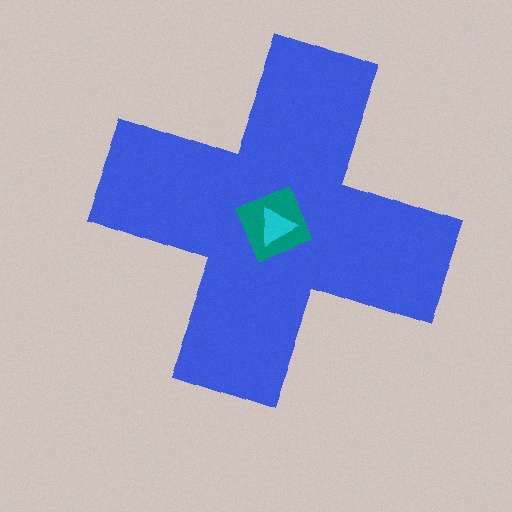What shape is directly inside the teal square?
The cyan triangle.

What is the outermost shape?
The blue cross.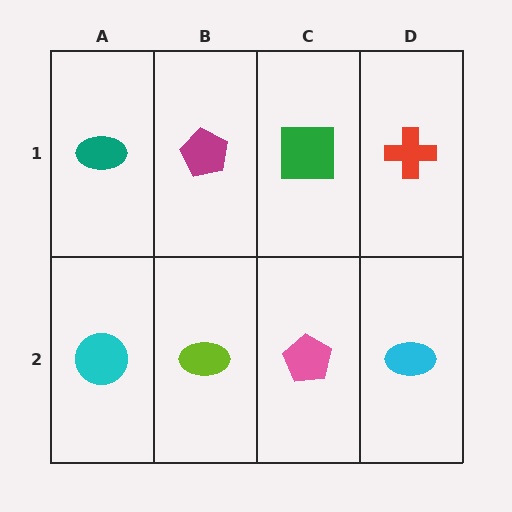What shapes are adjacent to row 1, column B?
A lime ellipse (row 2, column B), a teal ellipse (row 1, column A), a green square (row 1, column C).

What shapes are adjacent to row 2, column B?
A magenta pentagon (row 1, column B), a cyan circle (row 2, column A), a pink pentagon (row 2, column C).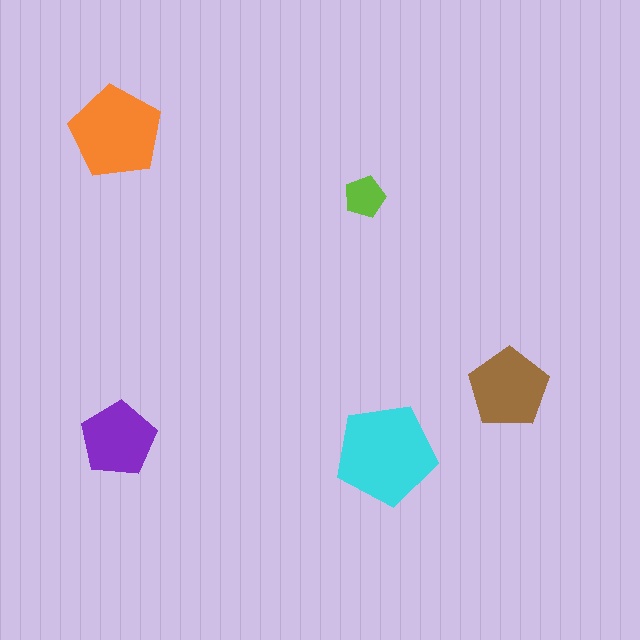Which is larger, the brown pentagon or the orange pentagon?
The orange one.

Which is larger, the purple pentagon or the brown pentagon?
The brown one.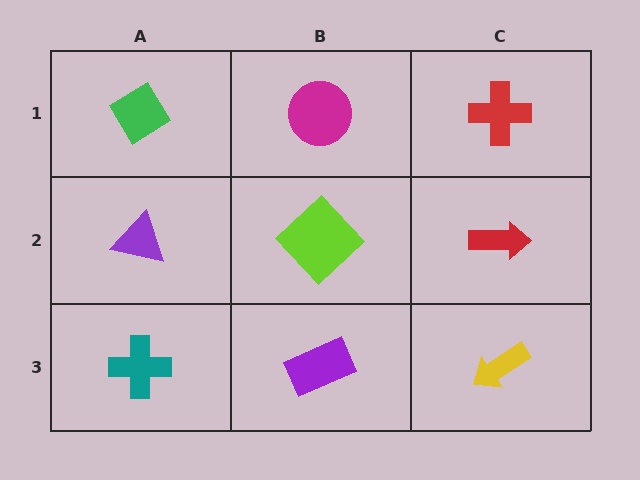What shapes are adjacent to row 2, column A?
A green diamond (row 1, column A), a teal cross (row 3, column A), a lime diamond (row 2, column B).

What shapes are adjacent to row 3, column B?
A lime diamond (row 2, column B), a teal cross (row 3, column A), a yellow arrow (row 3, column C).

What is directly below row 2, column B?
A purple rectangle.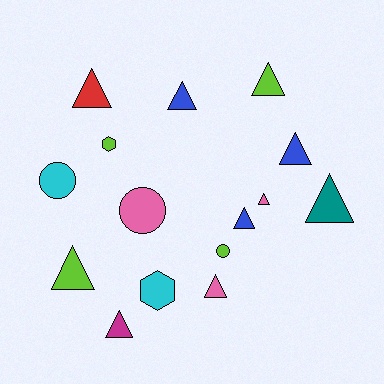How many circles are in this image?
There are 3 circles.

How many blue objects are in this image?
There are 3 blue objects.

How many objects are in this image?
There are 15 objects.